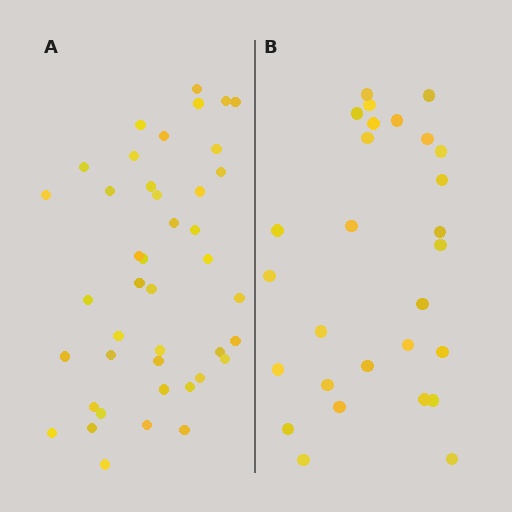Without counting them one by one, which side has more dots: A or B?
Region A (the left region) has more dots.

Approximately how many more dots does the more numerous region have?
Region A has approximately 15 more dots than region B.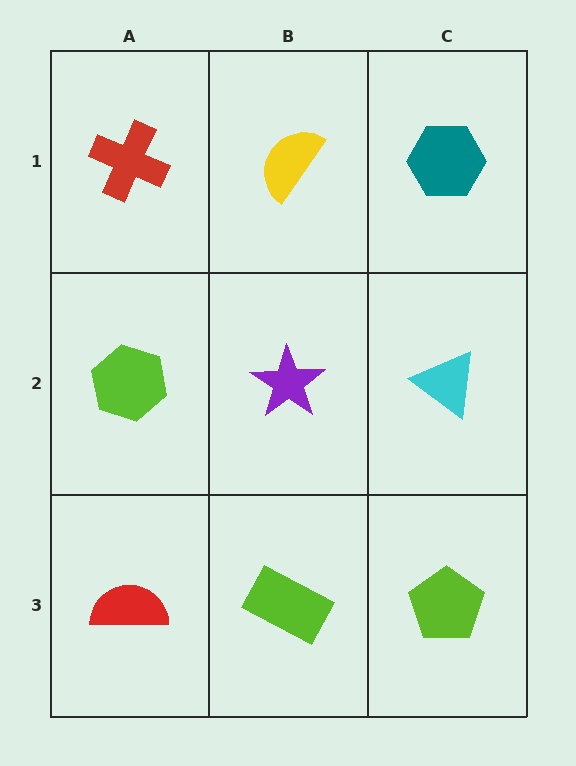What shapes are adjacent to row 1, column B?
A purple star (row 2, column B), a red cross (row 1, column A), a teal hexagon (row 1, column C).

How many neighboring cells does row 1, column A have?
2.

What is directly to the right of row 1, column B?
A teal hexagon.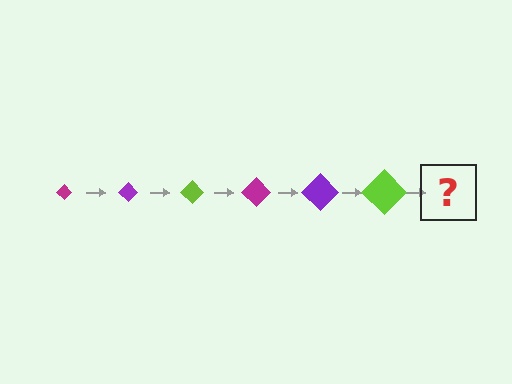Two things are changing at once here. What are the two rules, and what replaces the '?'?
The two rules are that the diamond grows larger each step and the color cycles through magenta, purple, and lime. The '?' should be a magenta diamond, larger than the previous one.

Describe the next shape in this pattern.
It should be a magenta diamond, larger than the previous one.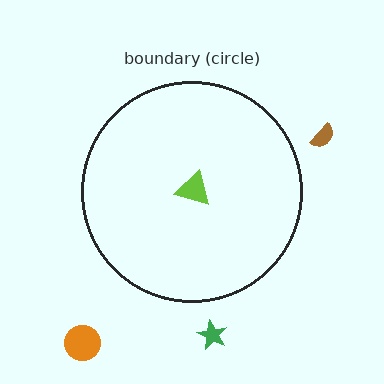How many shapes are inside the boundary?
1 inside, 3 outside.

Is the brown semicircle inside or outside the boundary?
Outside.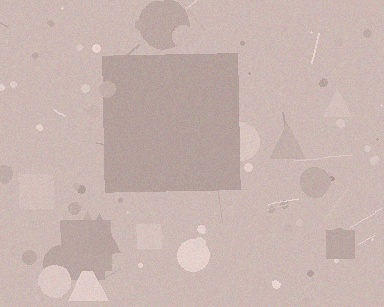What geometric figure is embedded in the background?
A square is embedded in the background.